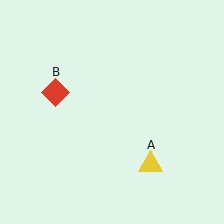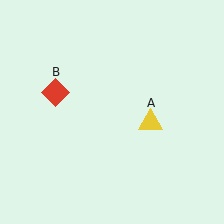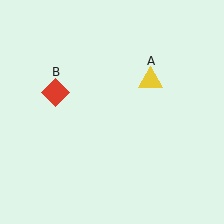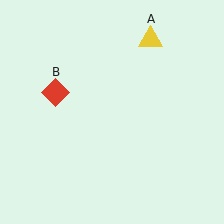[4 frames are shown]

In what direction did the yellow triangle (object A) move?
The yellow triangle (object A) moved up.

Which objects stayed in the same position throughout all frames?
Red diamond (object B) remained stationary.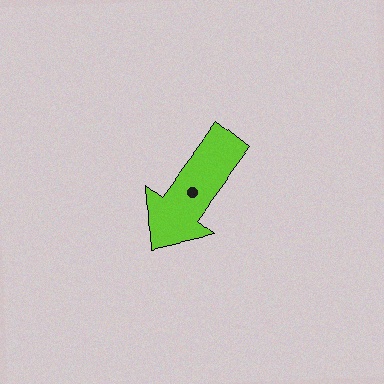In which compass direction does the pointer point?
Southwest.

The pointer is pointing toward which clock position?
Roughly 7 o'clock.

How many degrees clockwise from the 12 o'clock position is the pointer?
Approximately 217 degrees.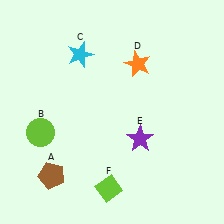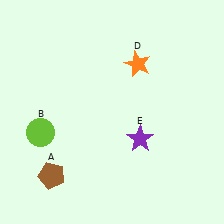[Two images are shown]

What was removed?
The lime diamond (F), the cyan star (C) were removed in Image 2.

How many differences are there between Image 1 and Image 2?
There are 2 differences between the two images.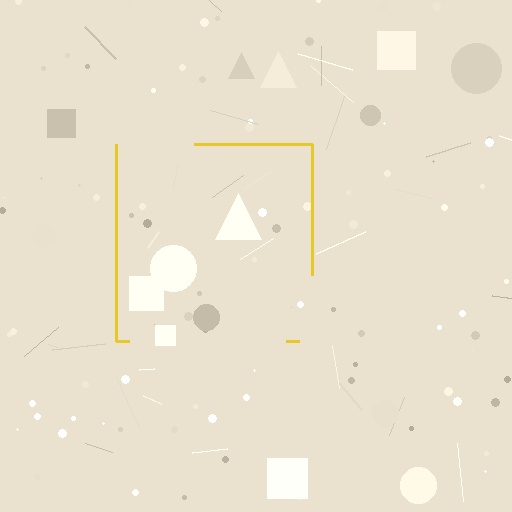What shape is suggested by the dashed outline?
The dashed outline suggests a square.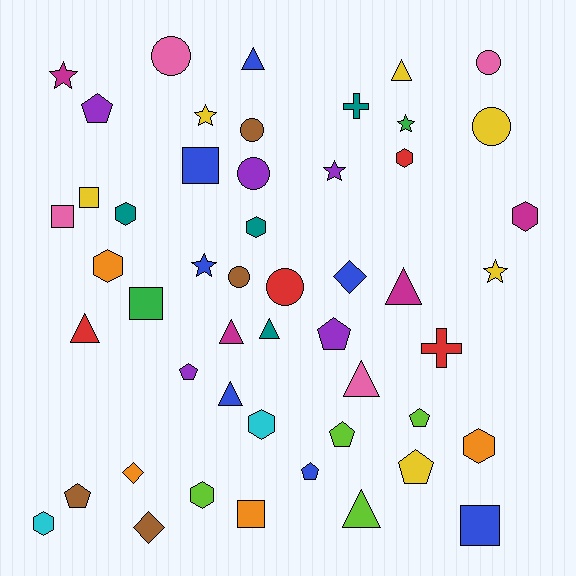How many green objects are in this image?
There are 2 green objects.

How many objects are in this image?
There are 50 objects.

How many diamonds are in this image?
There are 3 diamonds.